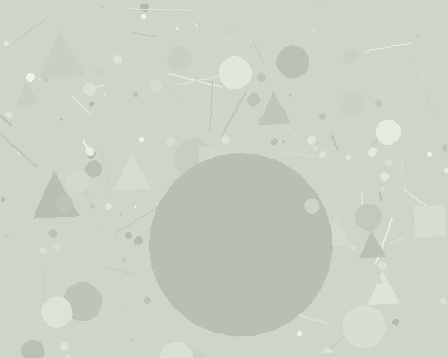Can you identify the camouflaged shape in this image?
The camouflaged shape is a circle.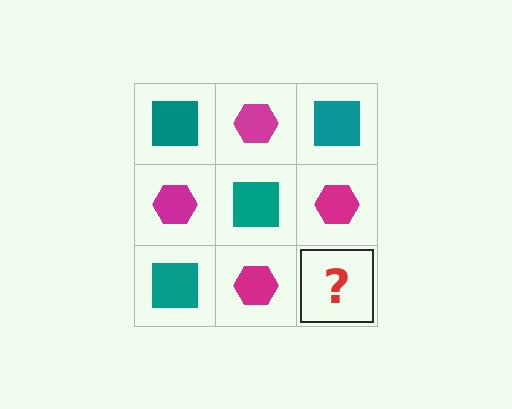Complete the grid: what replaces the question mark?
The question mark should be replaced with a teal square.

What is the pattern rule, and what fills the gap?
The rule is that it alternates teal square and magenta hexagon in a checkerboard pattern. The gap should be filled with a teal square.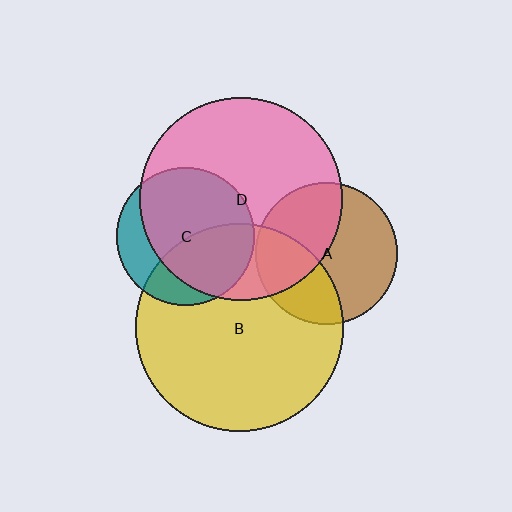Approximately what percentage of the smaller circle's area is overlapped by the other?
Approximately 45%.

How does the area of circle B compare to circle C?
Approximately 2.3 times.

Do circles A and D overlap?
Yes.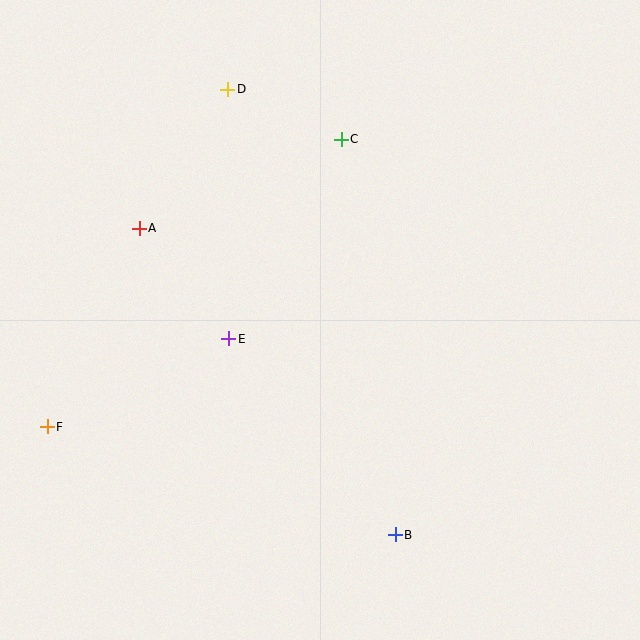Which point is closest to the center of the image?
Point E at (229, 339) is closest to the center.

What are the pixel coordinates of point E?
Point E is at (229, 339).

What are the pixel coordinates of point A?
Point A is at (139, 228).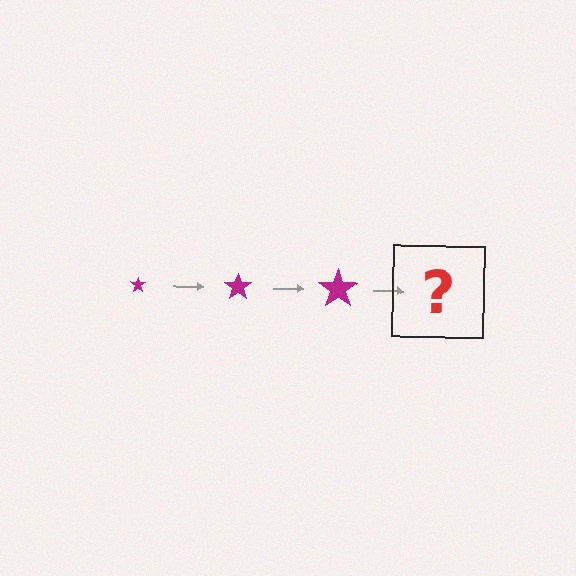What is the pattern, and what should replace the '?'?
The pattern is that the star gets progressively larger each step. The '?' should be a magenta star, larger than the previous one.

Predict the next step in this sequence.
The next step is a magenta star, larger than the previous one.